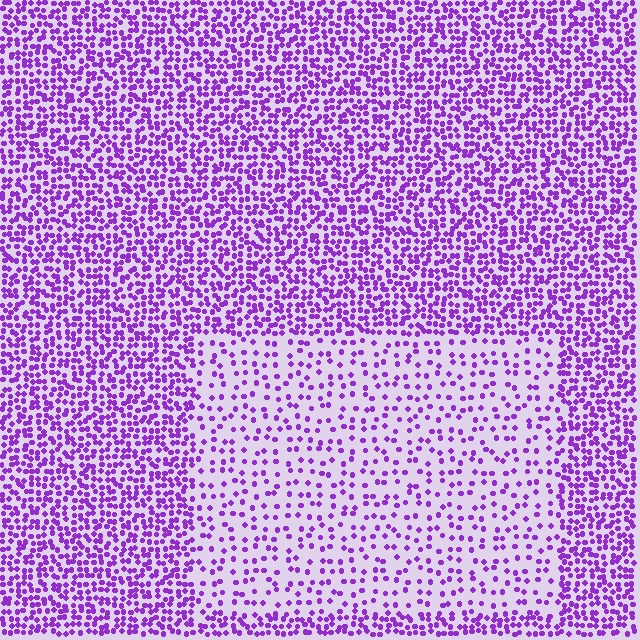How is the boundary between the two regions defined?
The boundary is defined by a change in element density (approximately 2.4x ratio). All elements are the same color, size, and shape.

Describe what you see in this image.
The image contains small purple elements arranged at two different densities. A rectangle-shaped region is visible where the elements are less densely packed than the surrounding area.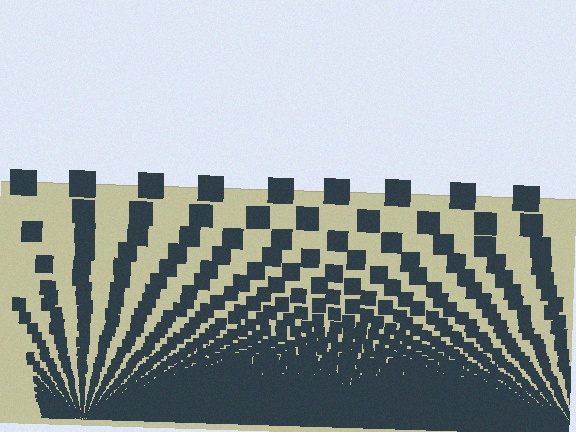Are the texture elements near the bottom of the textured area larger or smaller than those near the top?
Smaller. The gradient is inverted — elements near the bottom are smaller and denser.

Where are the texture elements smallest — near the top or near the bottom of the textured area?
Near the bottom.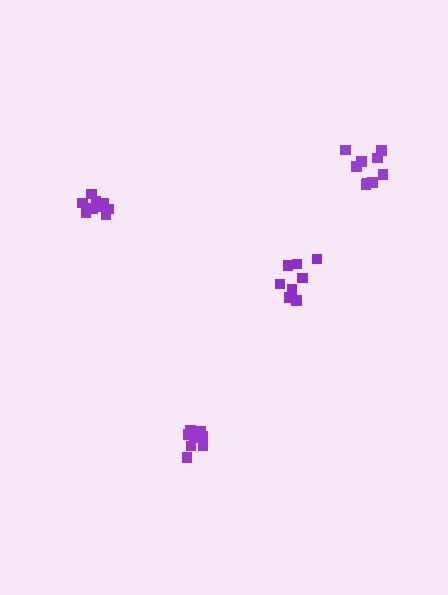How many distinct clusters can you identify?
There are 4 distinct clusters.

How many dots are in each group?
Group 1: 9 dots, Group 2: 8 dots, Group 3: 9 dots, Group 4: 9 dots (35 total).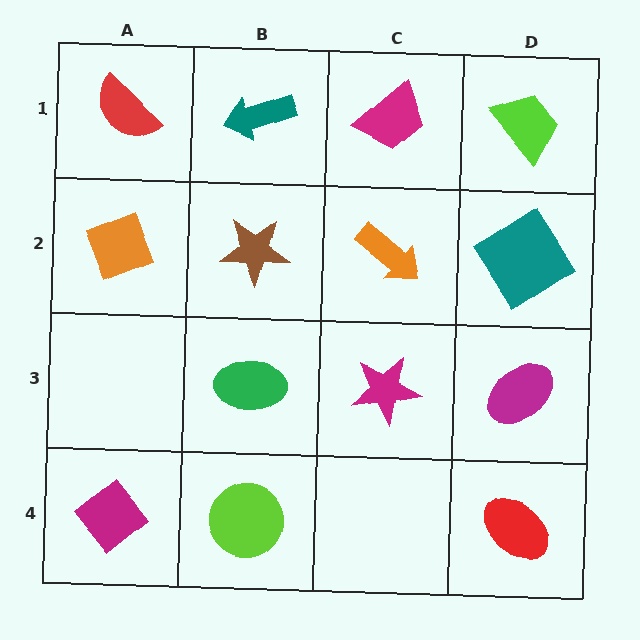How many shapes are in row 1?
4 shapes.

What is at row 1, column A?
A red semicircle.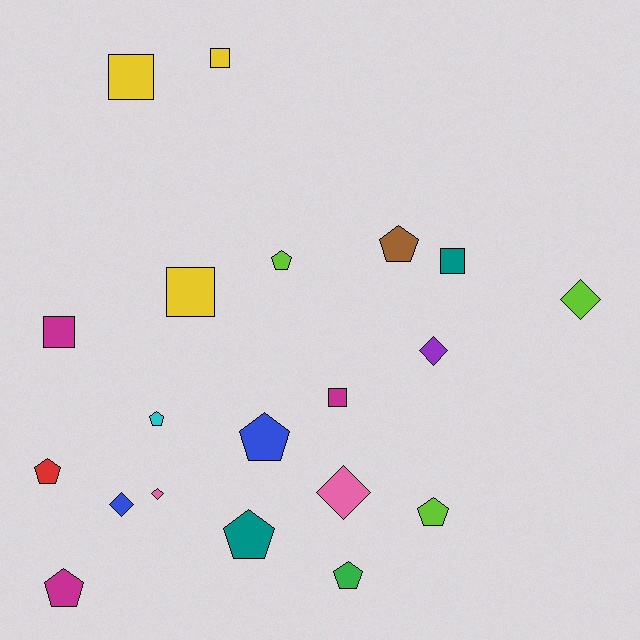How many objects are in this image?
There are 20 objects.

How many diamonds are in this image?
There are 5 diamonds.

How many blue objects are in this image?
There are 2 blue objects.